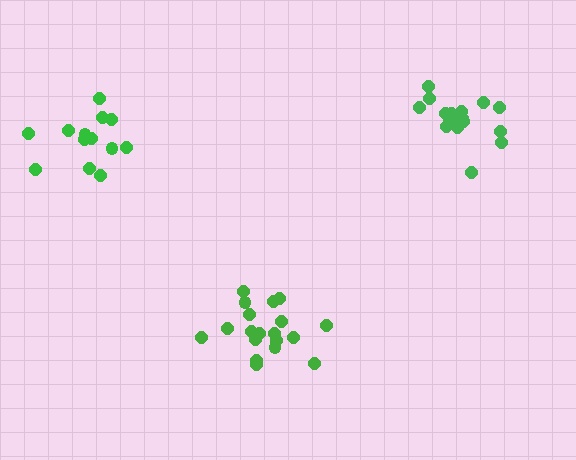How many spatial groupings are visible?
There are 3 spatial groupings.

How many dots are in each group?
Group 1: 19 dots, Group 2: 13 dots, Group 3: 18 dots (50 total).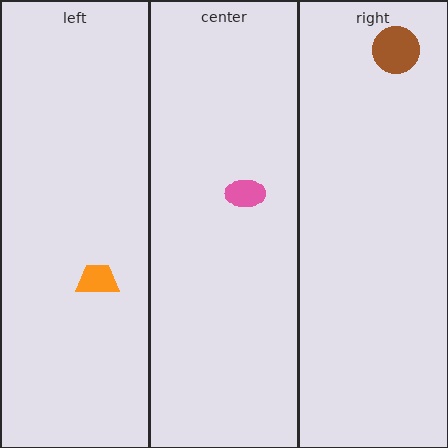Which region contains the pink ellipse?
The center region.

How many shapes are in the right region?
1.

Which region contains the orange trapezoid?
The left region.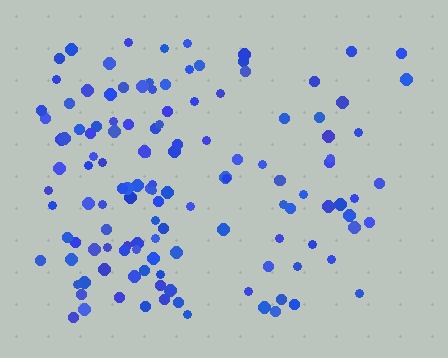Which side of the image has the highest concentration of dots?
The left.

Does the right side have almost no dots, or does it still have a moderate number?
Still a moderate number, just noticeably fewer than the left.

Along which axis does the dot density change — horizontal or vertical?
Horizontal.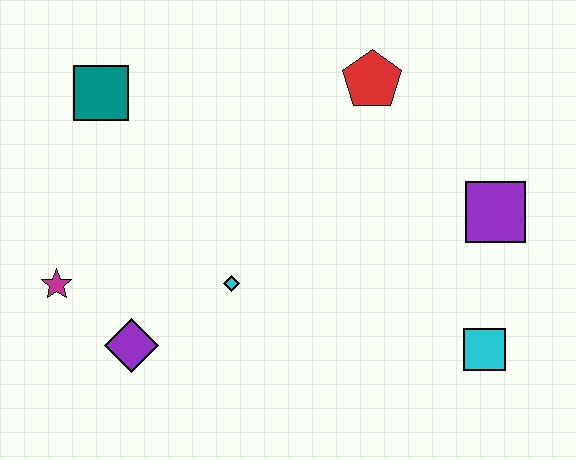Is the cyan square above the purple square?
No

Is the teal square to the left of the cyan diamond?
Yes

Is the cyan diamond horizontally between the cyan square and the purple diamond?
Yes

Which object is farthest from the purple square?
The magenta star is farthest from the purple square.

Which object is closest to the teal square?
The magenta star is closest to the teal square.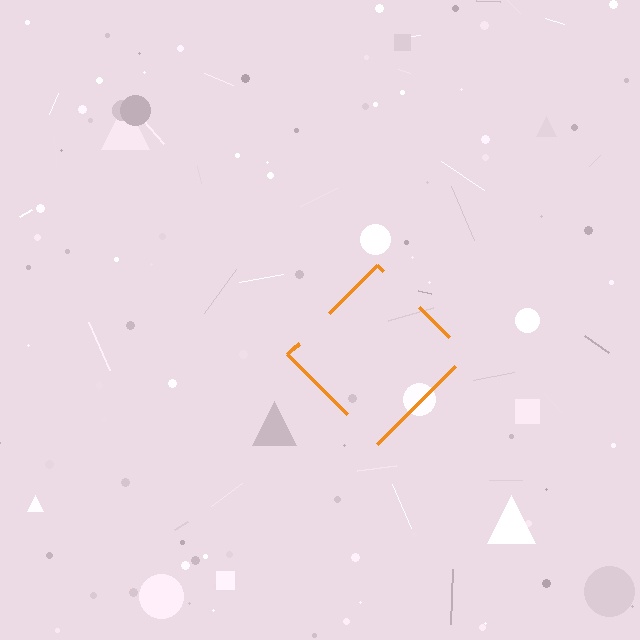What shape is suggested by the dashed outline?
The dashed outline suggests a diamond.